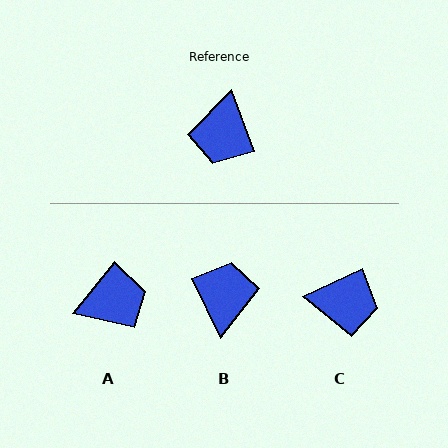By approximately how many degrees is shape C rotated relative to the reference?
Approximately 95 degrees counter-clockwise.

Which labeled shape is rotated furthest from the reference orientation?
B, about 175 degrees away.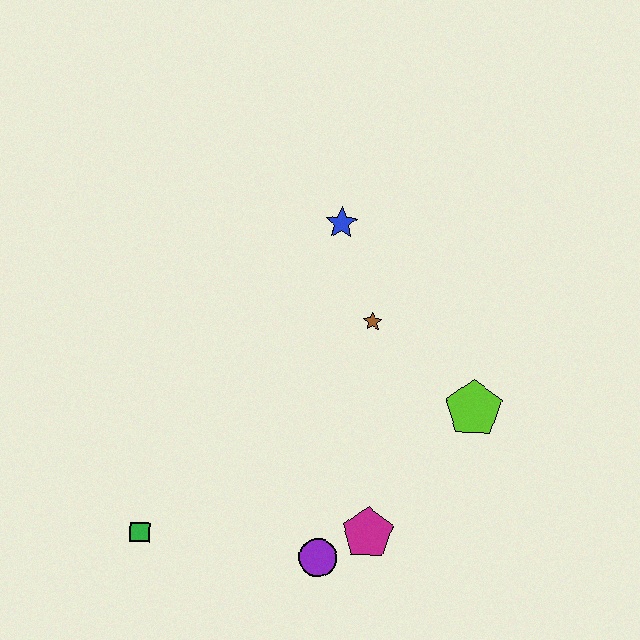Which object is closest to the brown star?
The blue star is closest to the brown star.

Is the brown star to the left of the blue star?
No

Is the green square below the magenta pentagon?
Yes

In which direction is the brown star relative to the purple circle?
The brown star is above the purple circle.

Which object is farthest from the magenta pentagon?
The blue star is farthest from the magenta pentagon.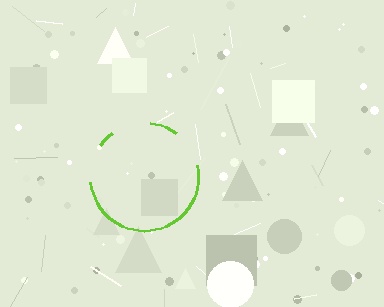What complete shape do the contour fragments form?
The contour fragments form a circle.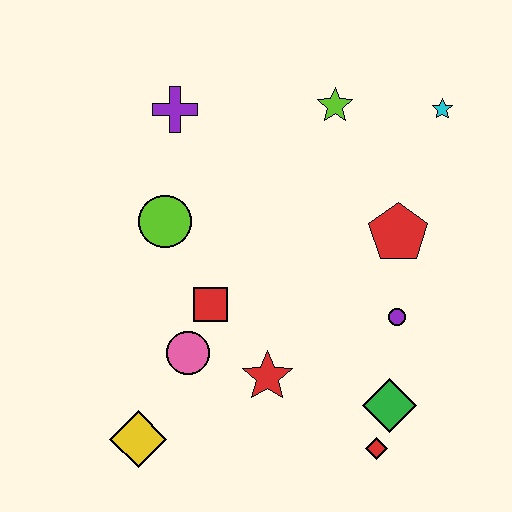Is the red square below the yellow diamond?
No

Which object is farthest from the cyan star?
The yellow diamond is farthest from the cyan star.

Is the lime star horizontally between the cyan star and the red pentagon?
No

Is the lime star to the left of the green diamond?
Yes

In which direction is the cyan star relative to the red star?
The cyan star is above the red star.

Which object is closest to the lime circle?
The red square is closest to the lime circle.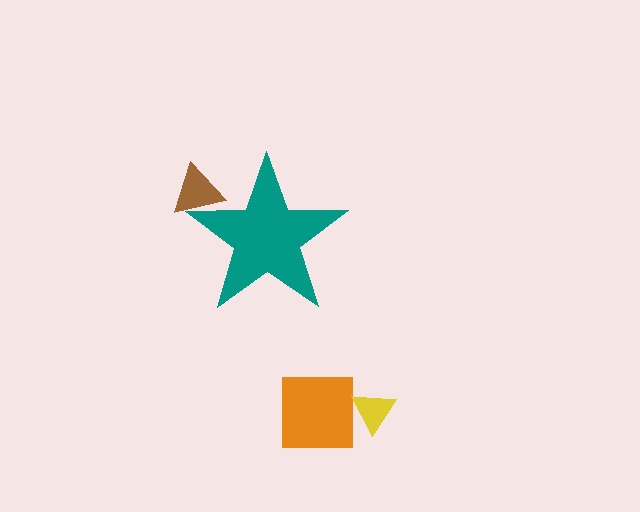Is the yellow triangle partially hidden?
No, the yellow triangle is fully visible.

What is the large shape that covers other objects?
A teal star.